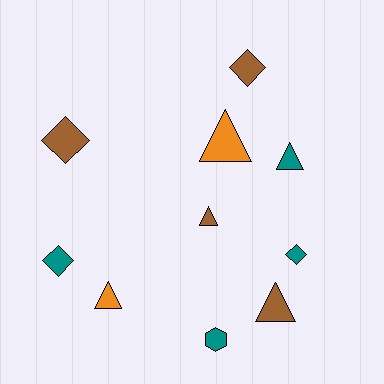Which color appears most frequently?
Teal, with 4 objects.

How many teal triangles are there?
There is 1 teal triangle.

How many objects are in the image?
There are 10 objects.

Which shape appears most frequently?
Triangle, with 5 objects.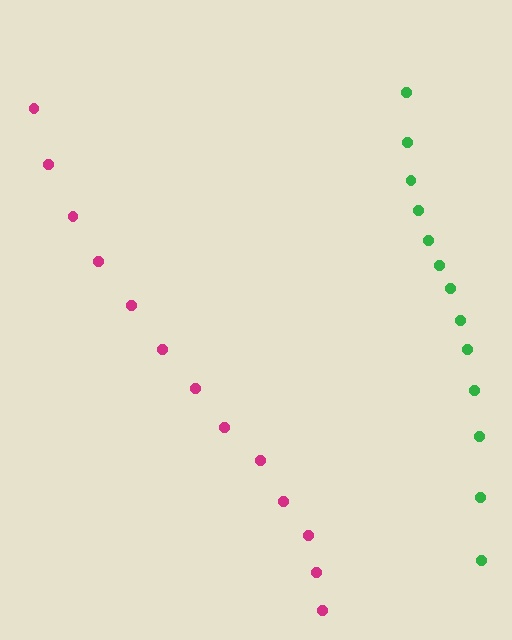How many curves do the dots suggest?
There are 2 distinct paths.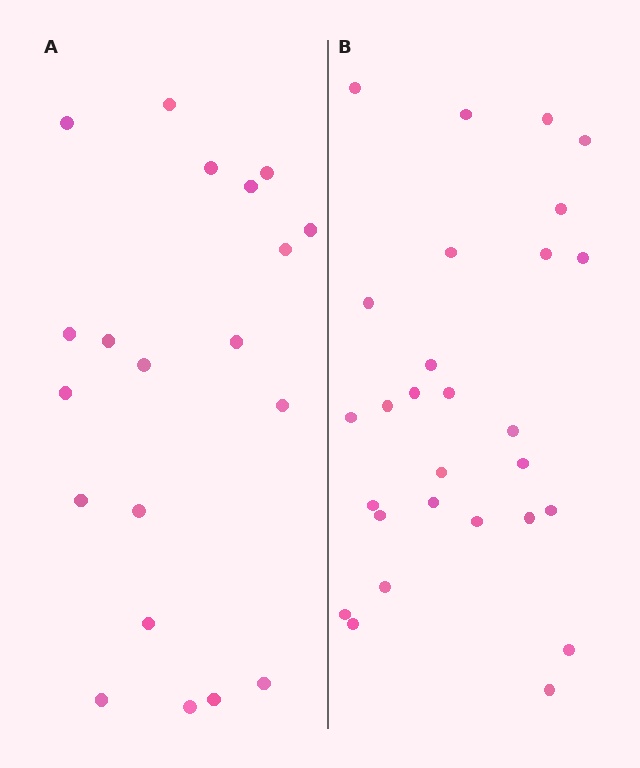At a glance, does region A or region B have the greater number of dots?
Region B (the right region) has more dots.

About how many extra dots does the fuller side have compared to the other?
Region B has roughly 8 or so more dots than region A.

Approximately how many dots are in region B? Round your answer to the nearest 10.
About 30 dots. (The exact count is 28, which rounds to 30.)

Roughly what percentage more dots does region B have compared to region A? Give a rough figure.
About 40% more.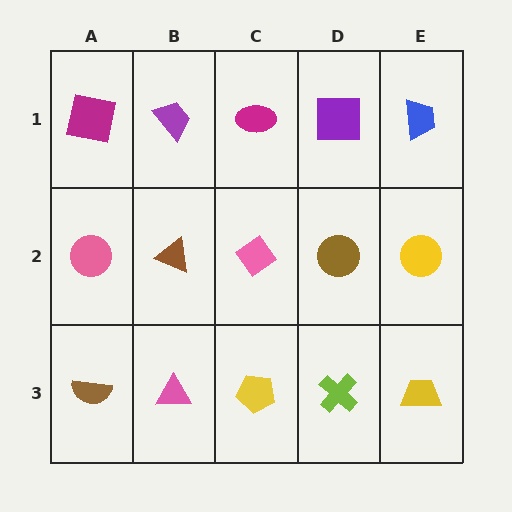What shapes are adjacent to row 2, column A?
A magenta square (row 1, column A), a brown semicircle (row 3, column A), a brown triangle (row 2, column B).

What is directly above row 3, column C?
A pink diamond.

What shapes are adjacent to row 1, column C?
A pink diamond (row 2, column C), a purple trapezoid (row 1, column B), a purple square (row 1, column D).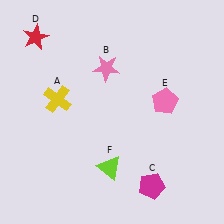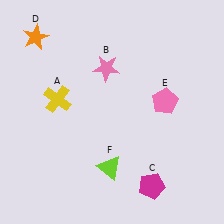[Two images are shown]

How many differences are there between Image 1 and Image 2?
There is 1 difference between the two images.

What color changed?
The star (D) changed from red in Image 1 to orange in Image 2.